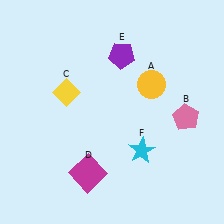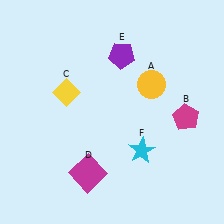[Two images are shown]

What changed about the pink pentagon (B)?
In Image 1, B is pink. In Image 2, it changed to magenta.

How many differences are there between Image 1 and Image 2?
There is 1 difference between the two images.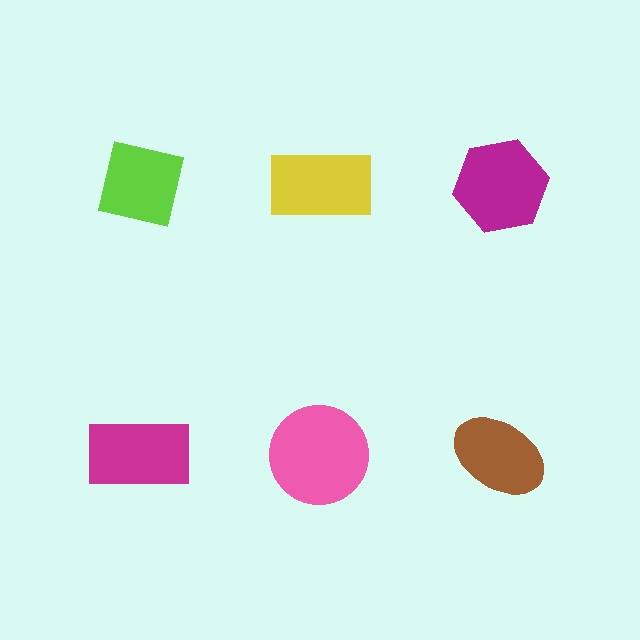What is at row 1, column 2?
A yellow rectangle.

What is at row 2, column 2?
A pink circle.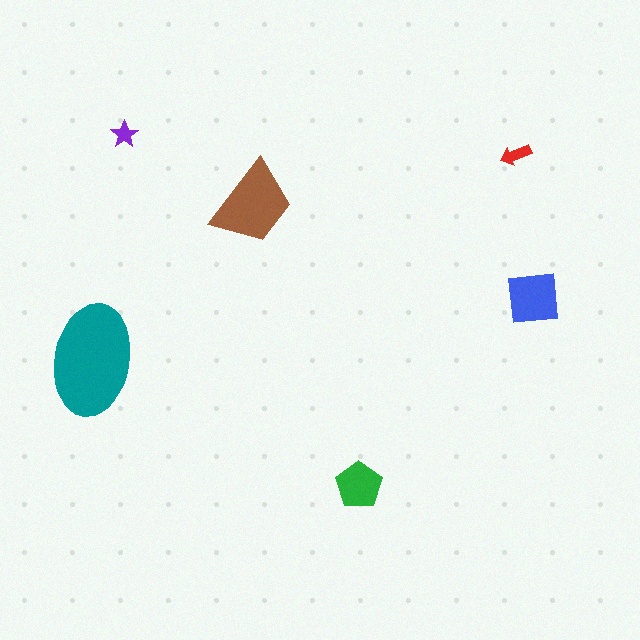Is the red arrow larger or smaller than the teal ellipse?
Smaller.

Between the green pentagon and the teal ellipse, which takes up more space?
The teal ellipse.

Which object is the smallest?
The purple star.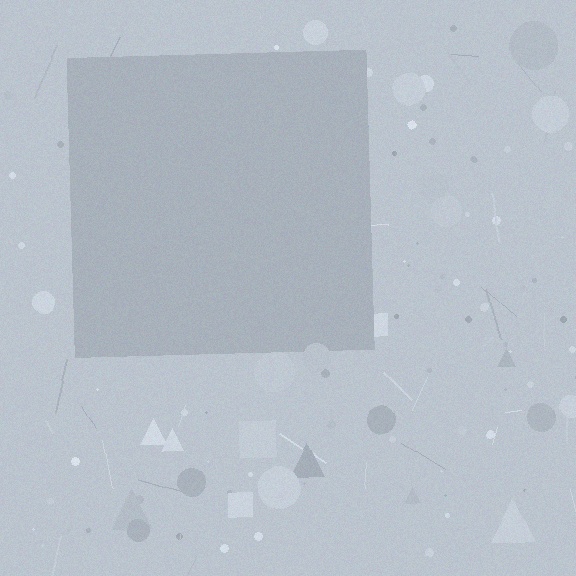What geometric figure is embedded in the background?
A square is embedded in the background.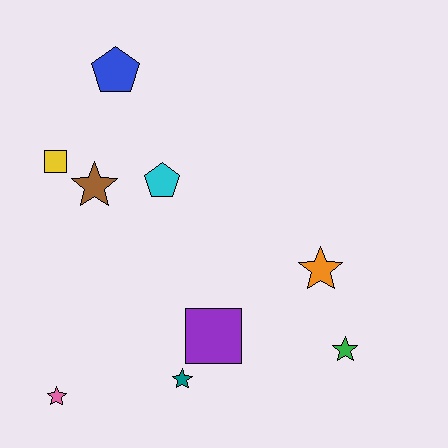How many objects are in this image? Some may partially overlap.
There are 9 objects.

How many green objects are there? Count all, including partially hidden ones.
There is 1 green object.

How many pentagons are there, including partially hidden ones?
There are 2 pentagons.